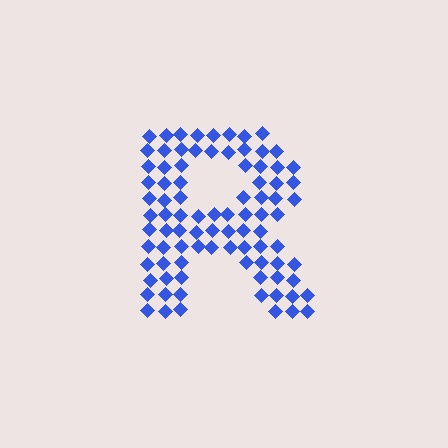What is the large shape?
The large shape is the letter R.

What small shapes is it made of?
It is made of small diamonds.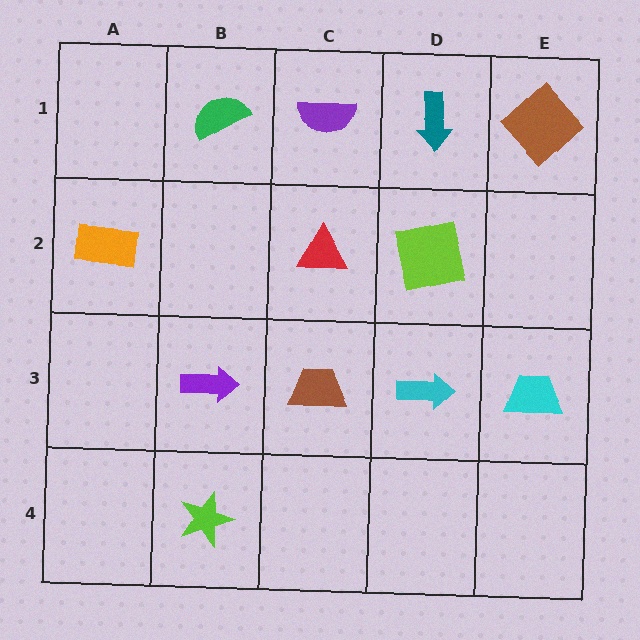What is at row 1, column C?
A purple semicircle.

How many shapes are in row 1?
4 shapes.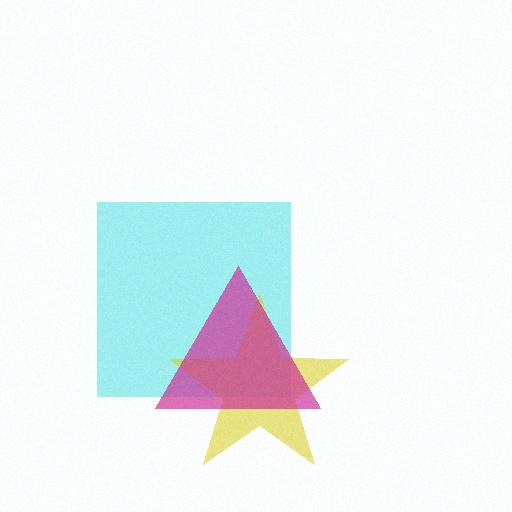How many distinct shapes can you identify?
There are 3 distinct shapes: a cyan square, a yellow star, a magenta triangle.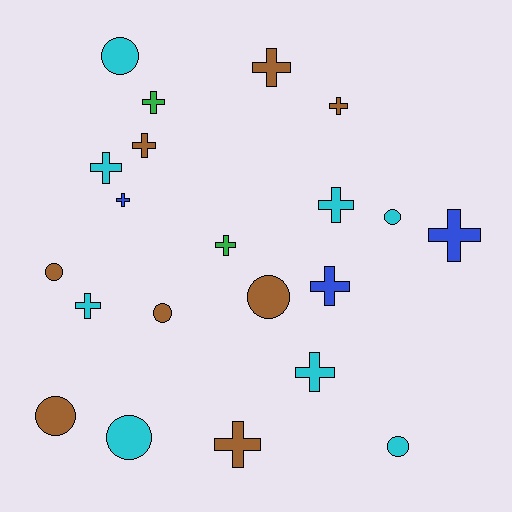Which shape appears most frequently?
Cross, with 13 objects.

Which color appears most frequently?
Cyan, with 8 objects.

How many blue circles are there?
There are no blue circles.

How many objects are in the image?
There are 21 objects.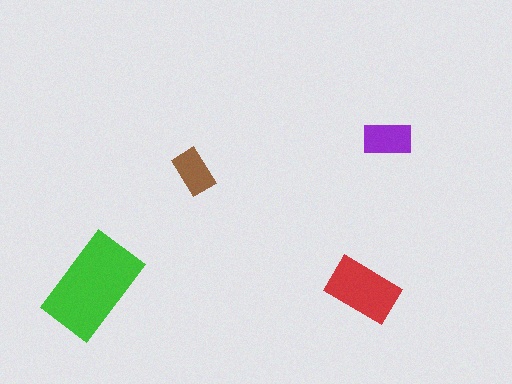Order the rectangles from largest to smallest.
the green one, the red one, the purple one, the brown one.